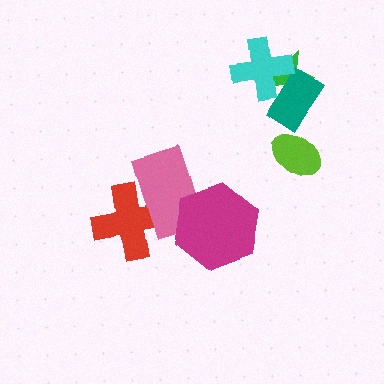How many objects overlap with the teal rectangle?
2 objects overlap with the teal rectangle.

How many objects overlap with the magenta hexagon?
1 object overlaps with the magenta hexagon.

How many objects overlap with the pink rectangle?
2 objects overlap with the pink rectangle.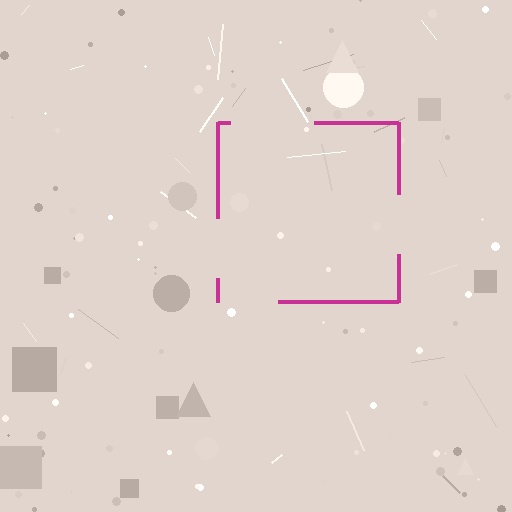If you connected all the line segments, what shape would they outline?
They would outline a square.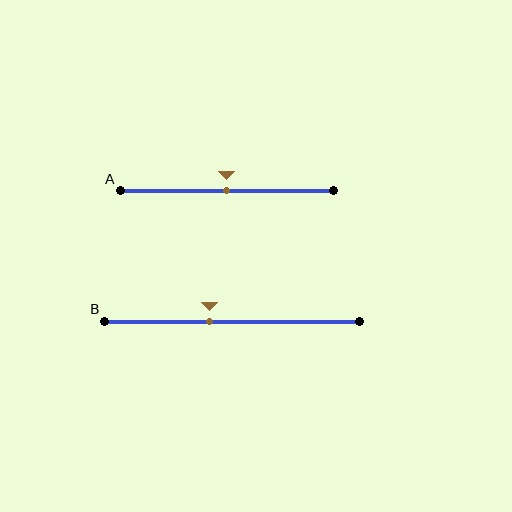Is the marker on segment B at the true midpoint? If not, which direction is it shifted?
No, the marker on segment B is shifted to the left by about 9% of the segment length.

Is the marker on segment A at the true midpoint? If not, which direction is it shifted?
Yes, the marker on segment A is at the true midpoint.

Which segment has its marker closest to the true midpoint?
Segment A has its marker closest to the true midpoint.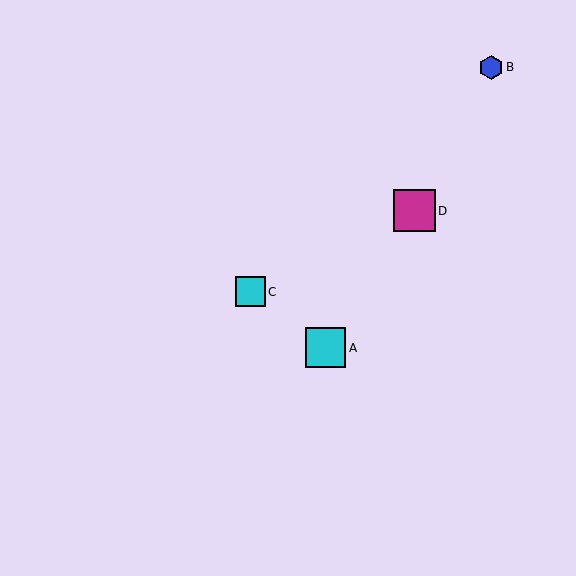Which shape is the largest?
The magenta square (labeled D) is the largest.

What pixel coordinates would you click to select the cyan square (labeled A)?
Click at (326, 348) to select the cyan square A.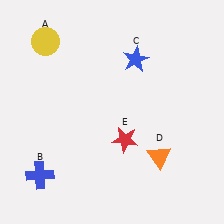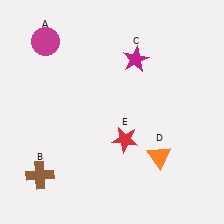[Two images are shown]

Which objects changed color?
A changed from yellow to magenta. B changed from blue to brown. C changed from blue to magenta.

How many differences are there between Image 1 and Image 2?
There are 3 differences between the two images.